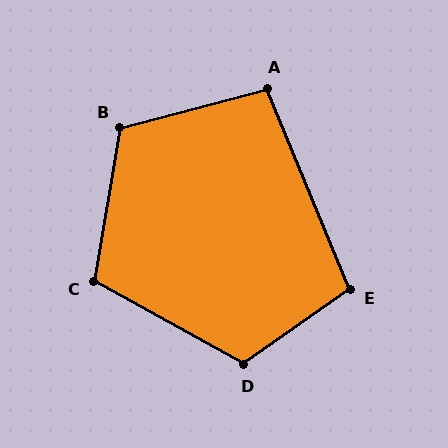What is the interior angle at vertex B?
Approximately 114 degrees (obtuse).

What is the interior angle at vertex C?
Approximately 110 degrees (obtuse).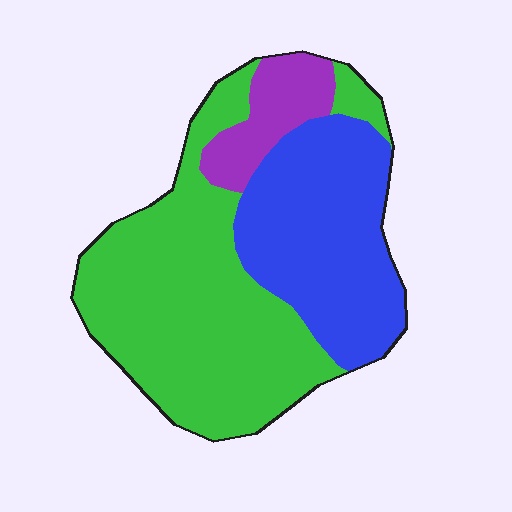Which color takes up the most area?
Green, at roughly 55%.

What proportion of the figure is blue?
Blue covers 35% of the figure.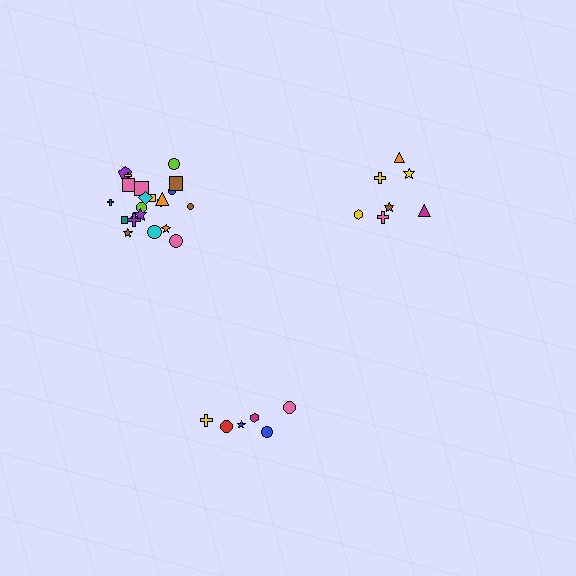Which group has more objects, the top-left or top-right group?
The top-left group.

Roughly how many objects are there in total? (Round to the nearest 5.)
Roughly 35 objects in total.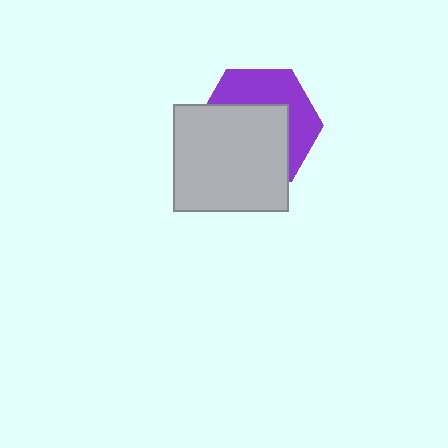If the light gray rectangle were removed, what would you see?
You would see the complete purple hexagon.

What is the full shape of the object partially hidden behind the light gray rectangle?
The partially hidden object is a purple hexagon.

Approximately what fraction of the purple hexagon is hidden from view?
Roughly 58% of the purple hexagon is hidden behind the light gray rectangle.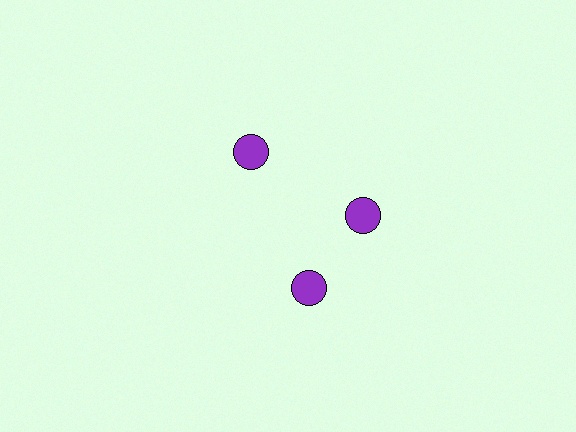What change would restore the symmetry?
The symmetry would be restored by rotating it back into even spacing with its neighbors so that all 3 circles sit at equal angles and equal distance from the center.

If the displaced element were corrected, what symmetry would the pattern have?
It would have 3-fold rotational symmetry — the pattern would map onto itself every 120 degrees.